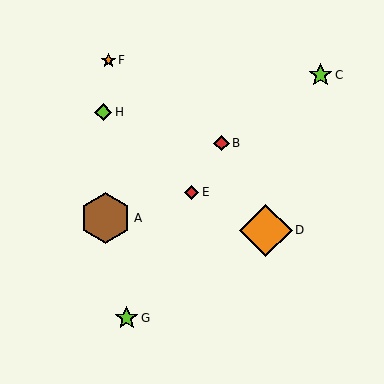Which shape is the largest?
The orange diamond (labeled D) is the largest.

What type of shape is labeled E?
Shape E is a red diamond.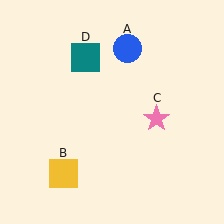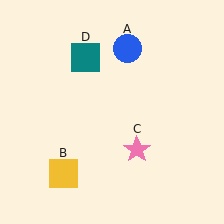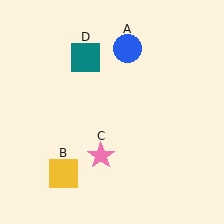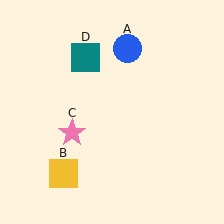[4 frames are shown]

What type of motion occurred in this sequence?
The pink star (object C) rotated clockwise around the center of the scene.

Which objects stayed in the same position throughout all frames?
Blue circle (object A) and yellow square (object B) and teal square (object D) remained stationary.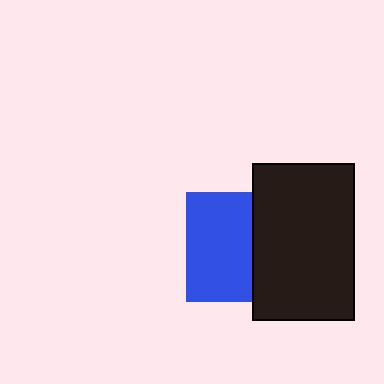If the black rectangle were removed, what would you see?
You would see the complete blue square.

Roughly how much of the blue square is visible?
About half of it is visible (roughly 60%).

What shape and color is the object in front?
The object in front is a black rectangle.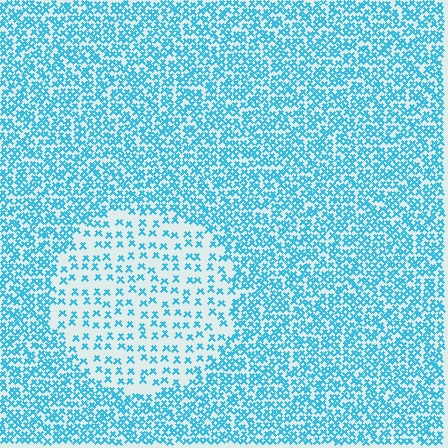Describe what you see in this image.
The image contains small cyan elements arranged at two different densities. A circle-shaped region is visible where the elements are less densely packed than the surrounding area.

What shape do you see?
I see a circle.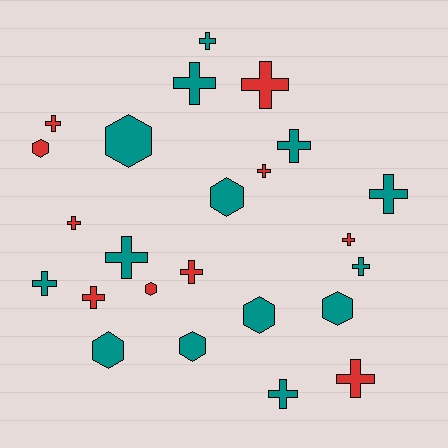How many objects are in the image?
There are 24 objects.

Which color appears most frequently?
Teal, with 14 objects.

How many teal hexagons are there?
There are 6 teal hexagons.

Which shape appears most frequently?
Cross, with 16 objects.